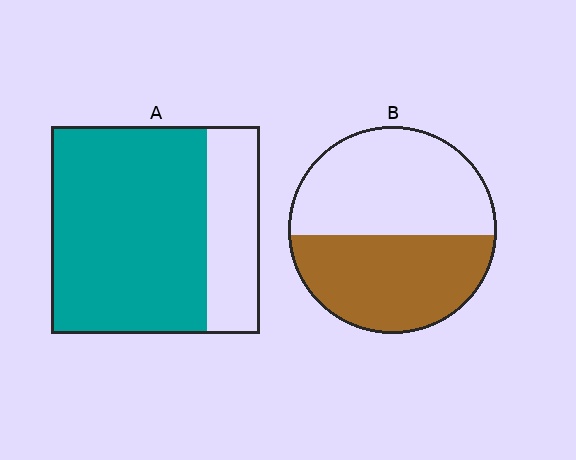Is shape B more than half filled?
Roughly half.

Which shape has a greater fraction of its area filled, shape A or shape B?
Shape A.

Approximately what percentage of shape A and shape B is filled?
A is approximately 75% and B is approximately 45%.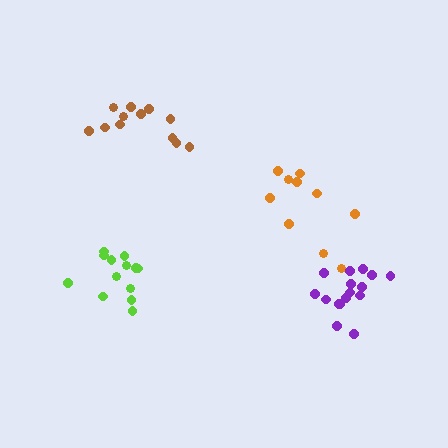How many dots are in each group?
Group 1: 12 dots, Group 2: 13 dots, Group 3: 10 dots, Group 4: 16 dots (51 total).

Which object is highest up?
The brown cluster is topmost.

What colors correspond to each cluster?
The clusters are colored: brown, lime, orange, purple.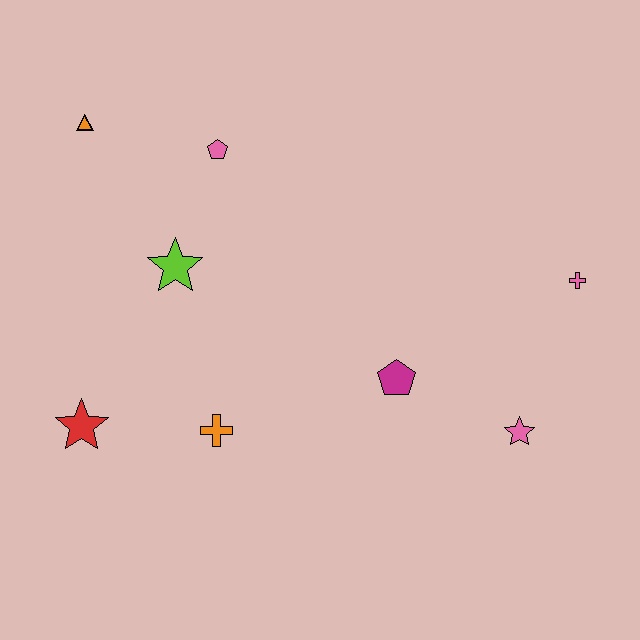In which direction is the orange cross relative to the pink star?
The orange cross is to the left of the pink star.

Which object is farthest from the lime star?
The pink cross is farthest from the lime star.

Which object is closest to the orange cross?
The red star is closest to the orange cross.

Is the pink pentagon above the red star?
Yes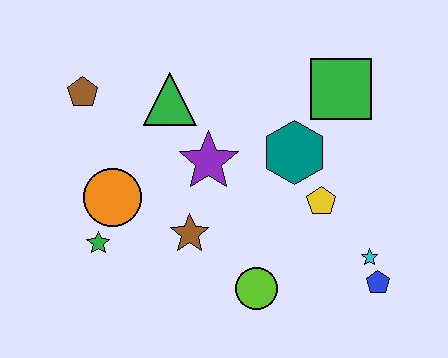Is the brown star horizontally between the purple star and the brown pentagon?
Yes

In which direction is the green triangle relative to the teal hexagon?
The green triangle is to the left of the teal hexagon.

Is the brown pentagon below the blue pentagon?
No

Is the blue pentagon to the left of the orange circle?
No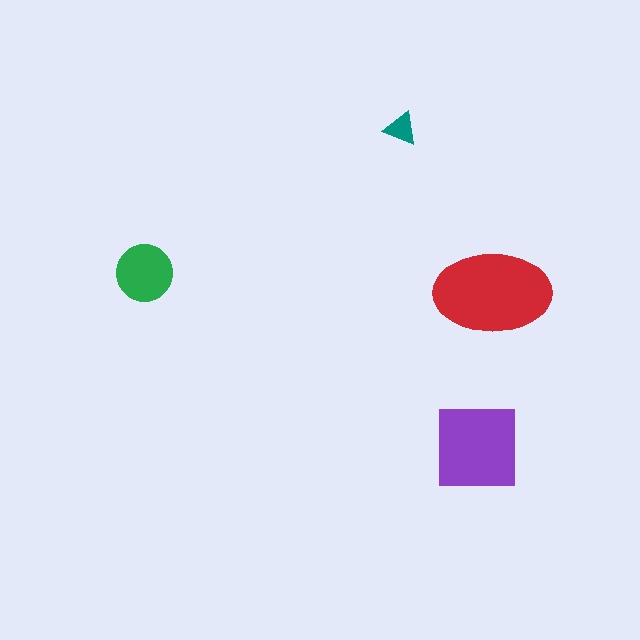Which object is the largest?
The red ellipse.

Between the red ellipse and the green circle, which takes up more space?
The red ellipse.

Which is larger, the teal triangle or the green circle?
The green circle.